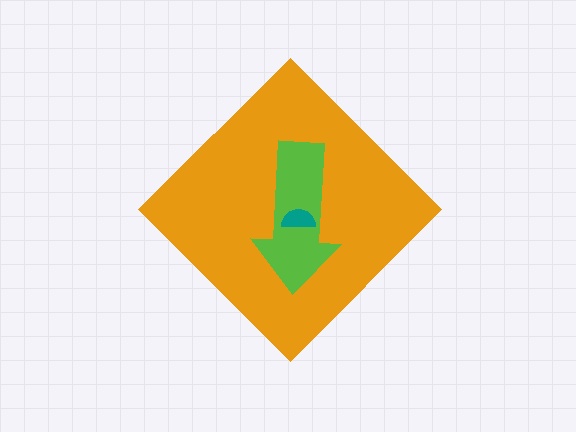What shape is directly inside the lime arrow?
The teal semicircle.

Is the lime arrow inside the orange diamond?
Yes.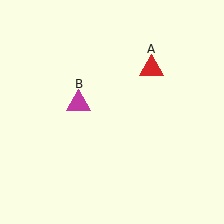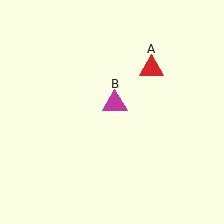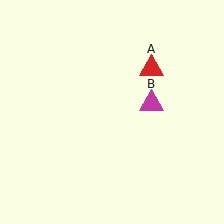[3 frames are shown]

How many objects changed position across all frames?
1 object changed position: magenta triangle (object B).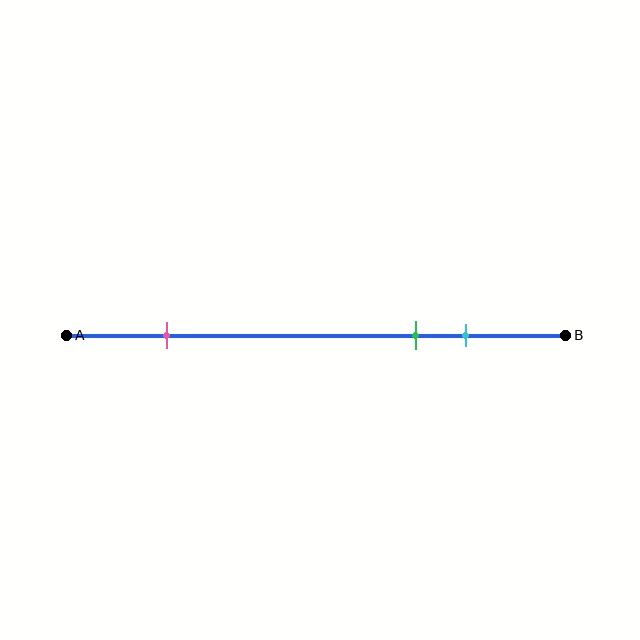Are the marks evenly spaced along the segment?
No, the marks are not evenly spaced.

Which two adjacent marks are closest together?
The green and cyan marks are the closest adjacent pair.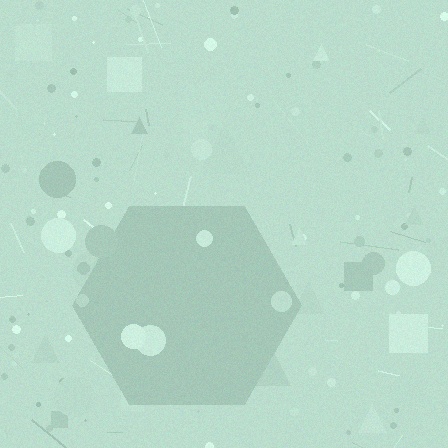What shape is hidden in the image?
A hexagon is hidden in the image.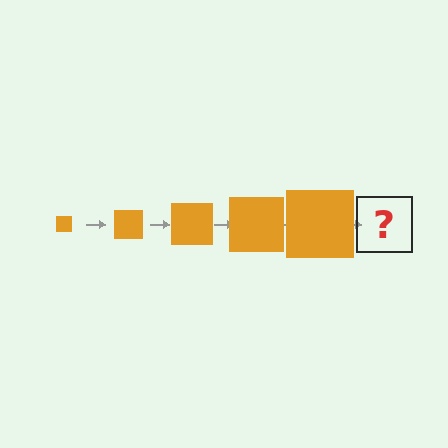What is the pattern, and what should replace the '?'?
The pattern is that the square gets progressively larger each step. The '?' should be an orange square, larger than the previous one.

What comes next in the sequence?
The next element should be an orange square, larger than the previous one.